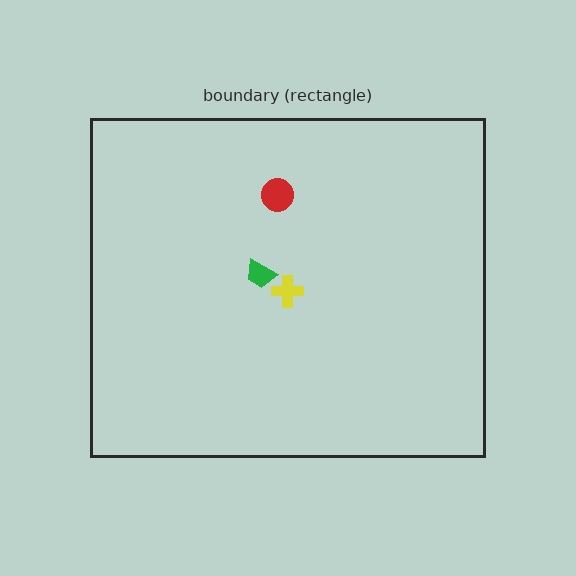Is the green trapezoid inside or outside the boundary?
Inside.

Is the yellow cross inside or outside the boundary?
Inside.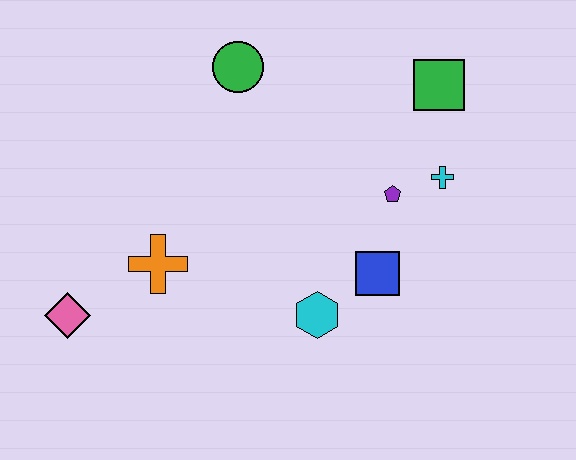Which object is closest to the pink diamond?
The orange cross is closest to the pink diamond.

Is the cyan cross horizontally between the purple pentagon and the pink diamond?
No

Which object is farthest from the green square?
The pink diamond is farthest from the green square.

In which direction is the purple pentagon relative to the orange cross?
The purple pentagon is to the right of the orange cross.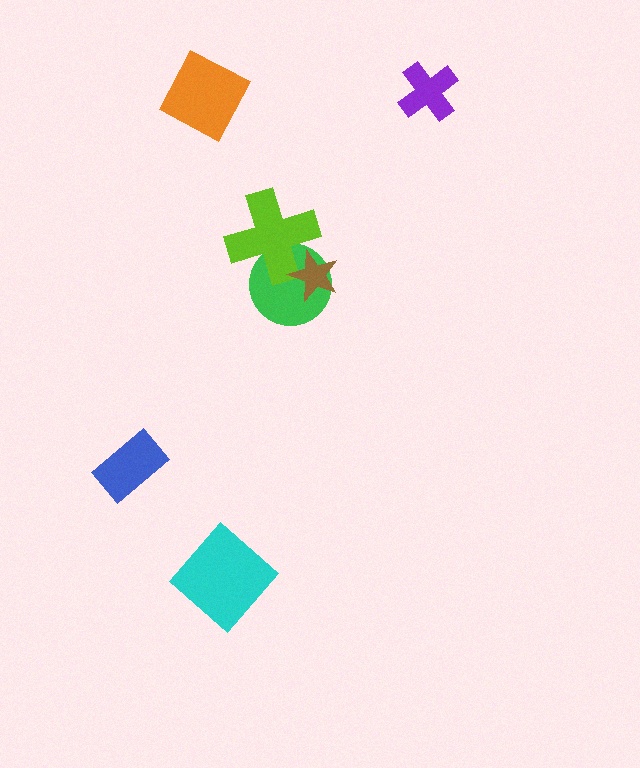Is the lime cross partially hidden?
Yes, it is partially covered by another shape.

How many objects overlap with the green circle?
2 objects overlap with the green circle.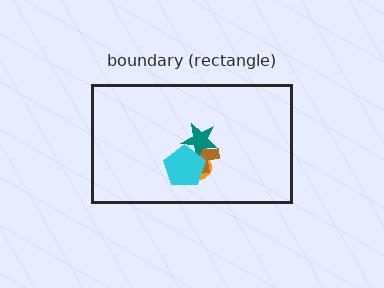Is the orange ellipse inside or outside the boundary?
Inside.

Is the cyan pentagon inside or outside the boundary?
Inside.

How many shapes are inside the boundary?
4 inside, 0 outside.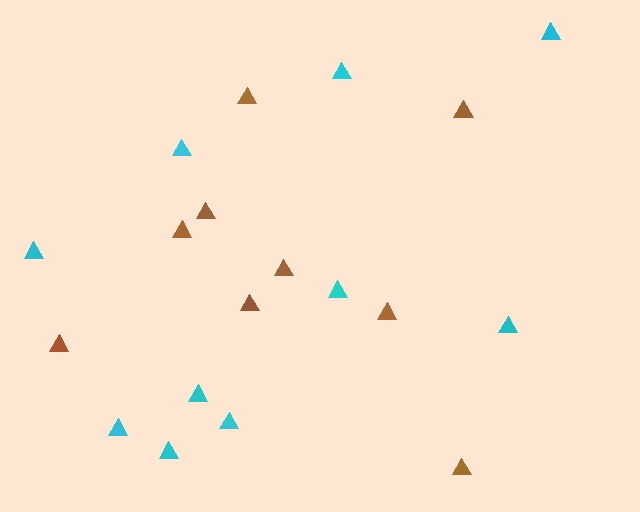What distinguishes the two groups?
There are 2 groups: one group of brown triangles (9) and one group of cyan triangles (10).